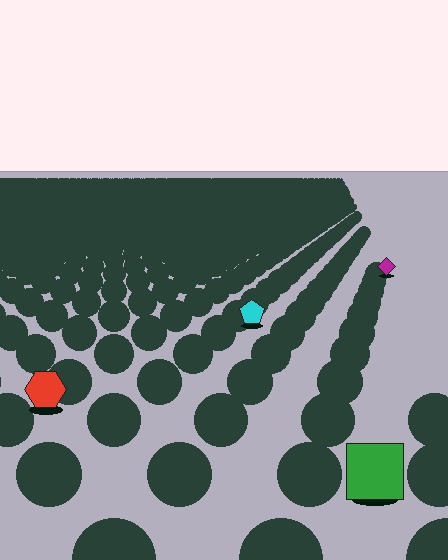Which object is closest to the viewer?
The green square is closest. The texture marks near it are larger and more spread out.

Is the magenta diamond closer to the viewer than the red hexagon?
No. The red hexagon is closer — you can tell from the texture gradient: the ground texture is coarser near it.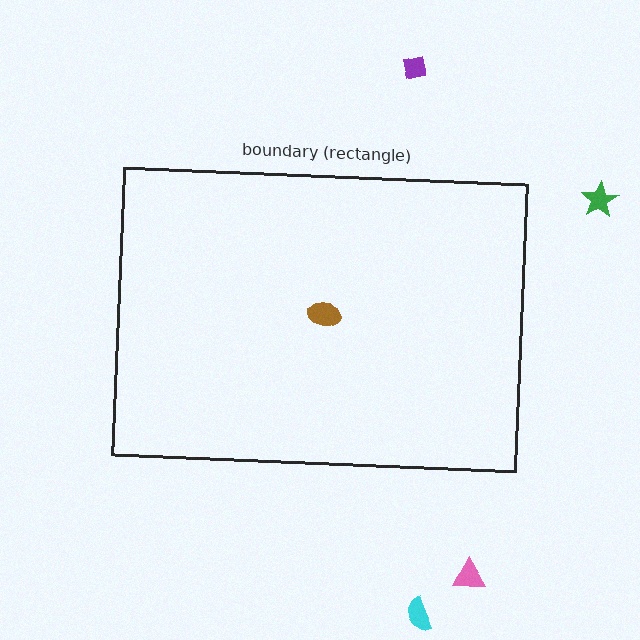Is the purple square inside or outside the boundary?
Outside.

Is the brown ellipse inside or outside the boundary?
Inside.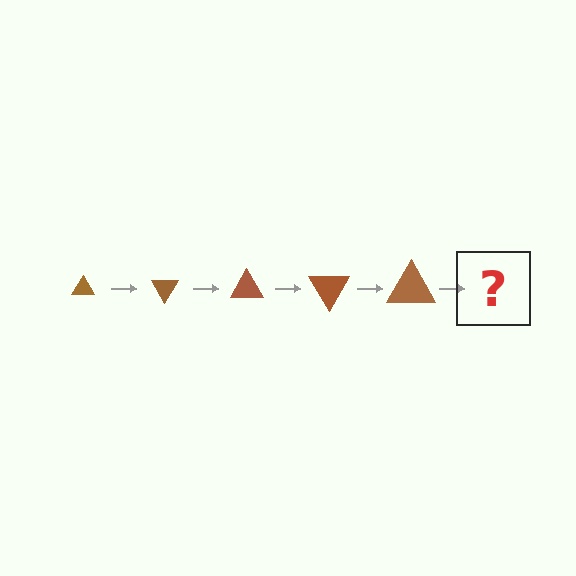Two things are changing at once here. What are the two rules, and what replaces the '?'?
The two rules are that the triangle grows larger each step and it rotates 60 degrees each step. The '?' should be a triangle, larger than the previous one and rotated 300 degrees from the start.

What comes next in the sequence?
The next element should be a triangle, larger than the previous one and rotated 300 degrees from the start.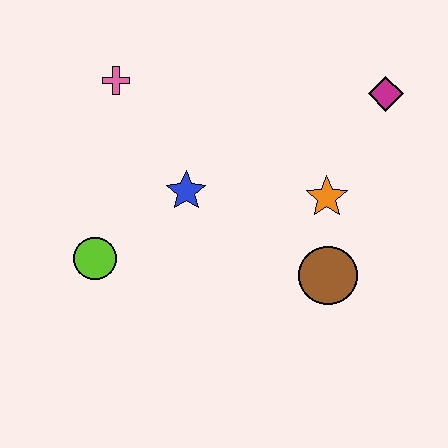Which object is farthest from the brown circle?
The pink cross is farthest from the brown circle.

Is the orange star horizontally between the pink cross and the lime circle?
No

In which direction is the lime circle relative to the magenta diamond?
The lime circle is to the left of the magenta diamond.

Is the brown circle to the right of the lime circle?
Yes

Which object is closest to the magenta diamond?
The orange star is closest to the magenta diamond.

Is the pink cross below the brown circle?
No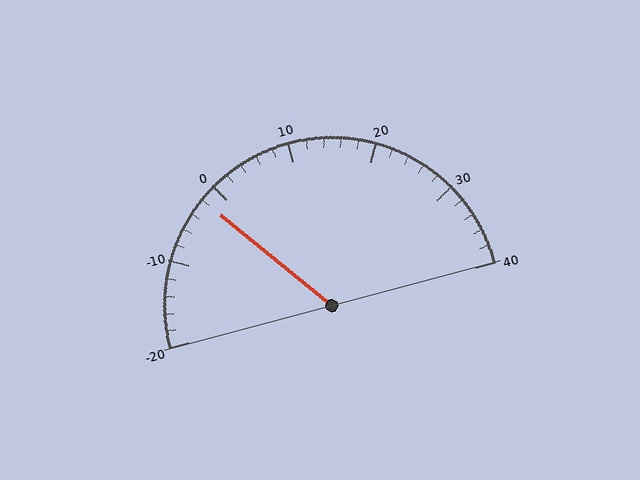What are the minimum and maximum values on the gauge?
The gauge ranges from -20 to 40.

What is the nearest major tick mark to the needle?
The nearest major tick mark is 0.